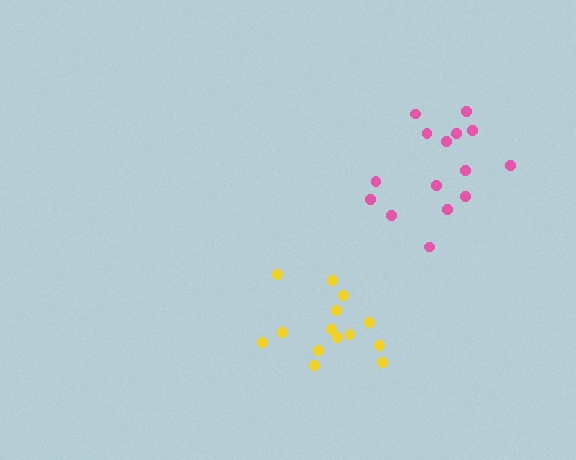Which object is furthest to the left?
The yellow cluster is leftmost.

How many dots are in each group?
Group 1: 14 dots, Group 2: 15 dots (29 total).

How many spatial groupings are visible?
There are 2 spatial groupings.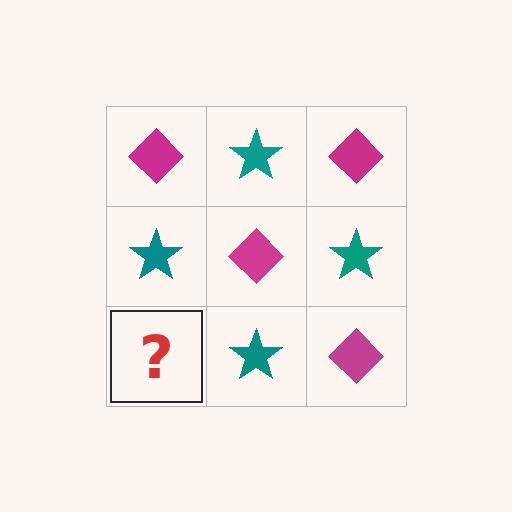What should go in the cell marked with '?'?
The missing cell should contain a magenta diamond.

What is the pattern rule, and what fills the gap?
The rule is that it alternates magenta diamond and teal star in a checkerboard pattern. The gap should be filled with a magenta diamond.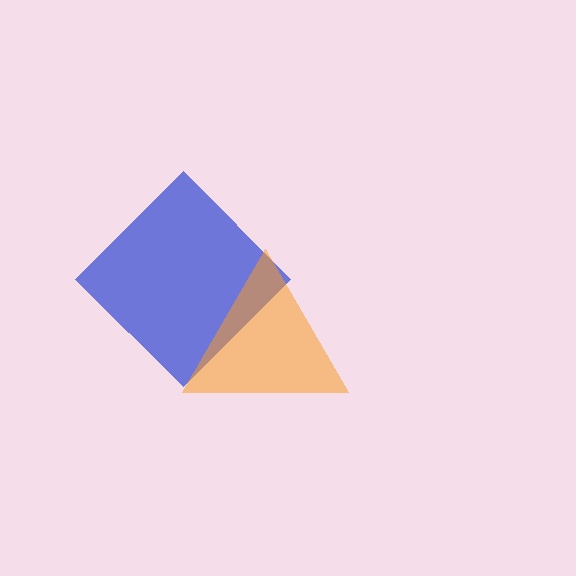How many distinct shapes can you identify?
There are 2 distinct shapes: a blue diamond, an orange triangle.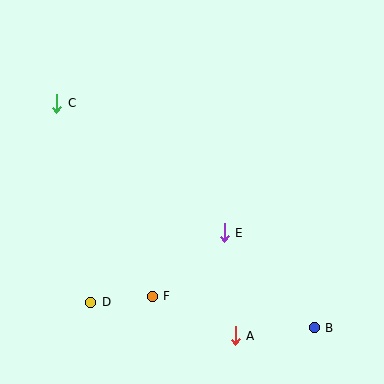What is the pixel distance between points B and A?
The distance between B and A is 80 pixels.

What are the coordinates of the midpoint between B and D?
The midpoint between B and D is at (203, 315).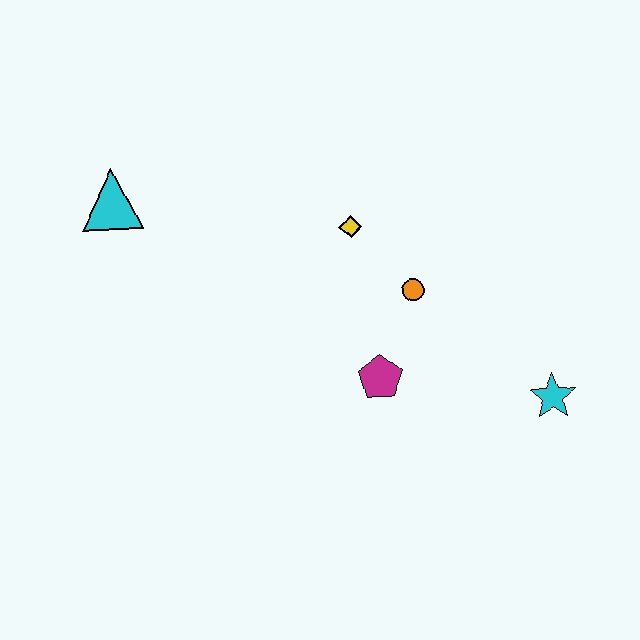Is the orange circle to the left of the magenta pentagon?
No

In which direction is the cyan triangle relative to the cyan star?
The cyan triangle is to the left of the cyan star.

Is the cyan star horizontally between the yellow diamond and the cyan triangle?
No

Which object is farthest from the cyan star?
The cyan triangle is farthest from the cyan star.